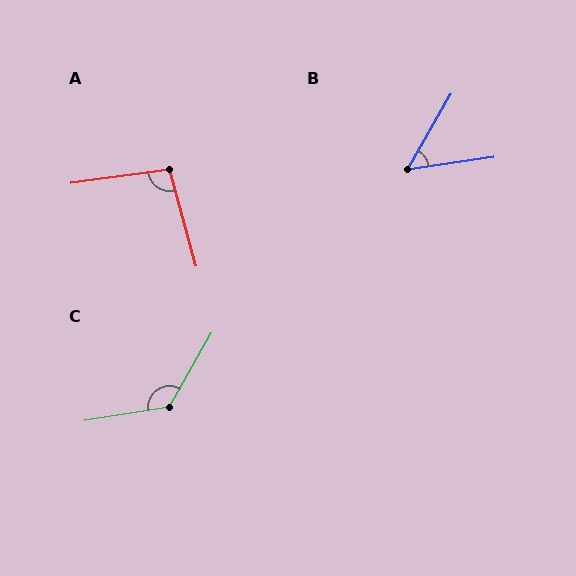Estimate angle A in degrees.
Approximately 98 degrees.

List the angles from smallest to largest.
B (52°), A (98°), C (129°).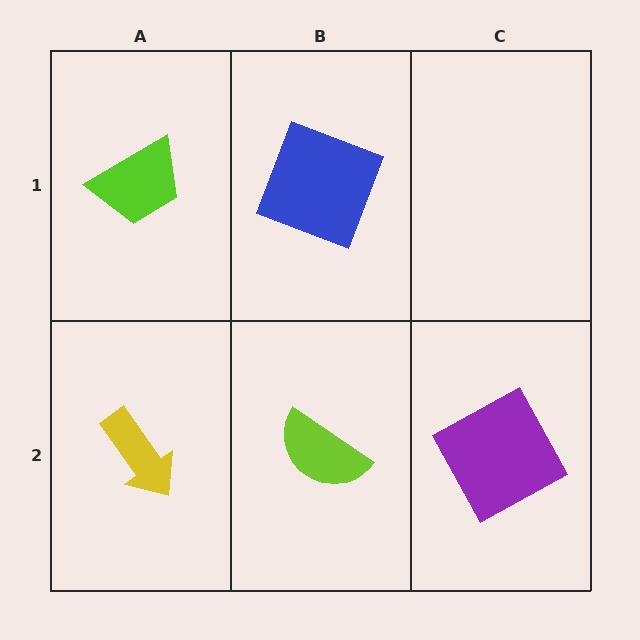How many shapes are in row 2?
3 shapes.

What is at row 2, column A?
A yellow arrow.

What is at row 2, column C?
A purple square.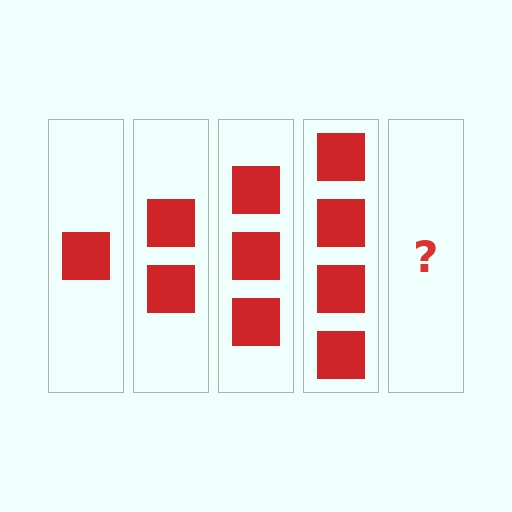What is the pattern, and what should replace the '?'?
The pattern is that each step adds one more square. The '?' should be 5 squares.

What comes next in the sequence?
The next element should be 5 squares.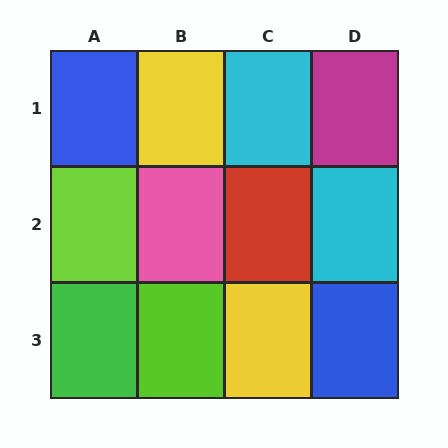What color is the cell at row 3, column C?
Yellow.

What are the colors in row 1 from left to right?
Blue, yellow, cyan, magenta.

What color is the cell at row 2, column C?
Red.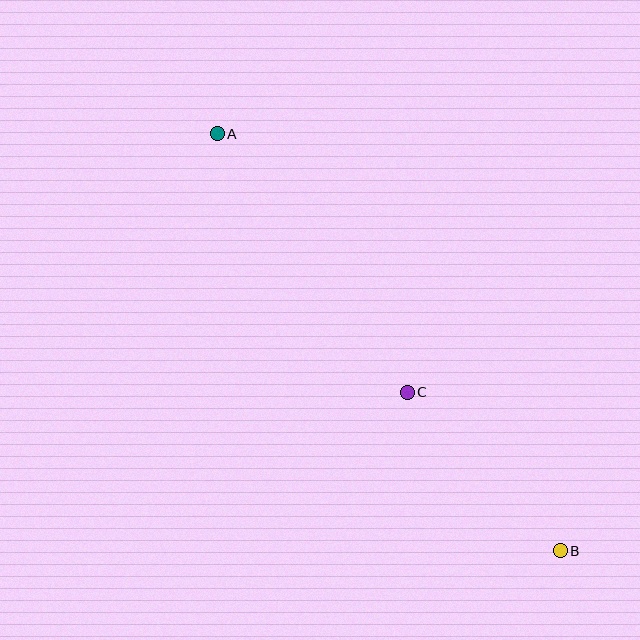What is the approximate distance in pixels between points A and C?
The distance between A and C is approximately 321 pixels.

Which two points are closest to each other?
Points B and C are closest to each other.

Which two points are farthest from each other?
Points A and B are farthest from each other.